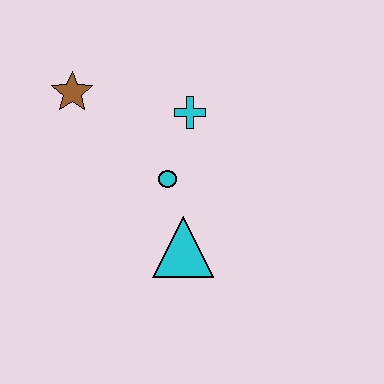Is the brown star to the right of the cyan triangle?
No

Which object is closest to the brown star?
The cyan cross is closest to the brown star.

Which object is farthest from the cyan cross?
The cyan triangle is farthest from the cyan cross.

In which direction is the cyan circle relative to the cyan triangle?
The cyan circle is above the cyan triangle.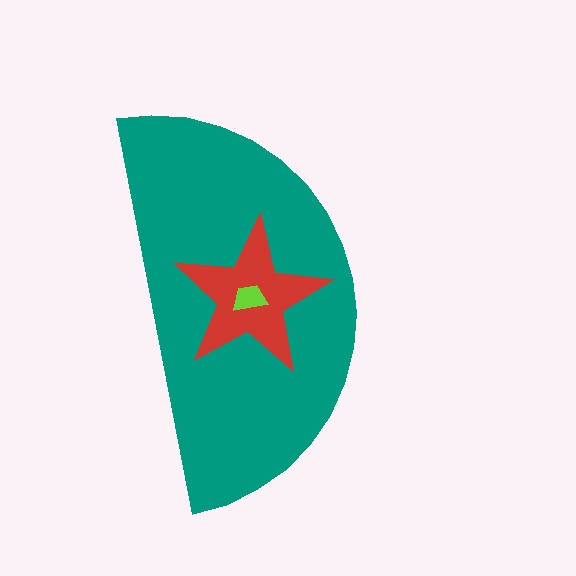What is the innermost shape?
The lime trapezoid.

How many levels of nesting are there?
3.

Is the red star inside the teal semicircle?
Yes.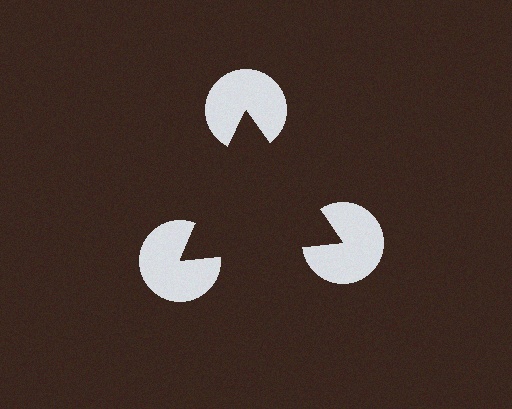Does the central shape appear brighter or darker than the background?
It typically appears slightly darker than the background, even though no actual brightness change is drawn.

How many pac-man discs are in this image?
There are 3 — one at each vertex of the illusory triangle.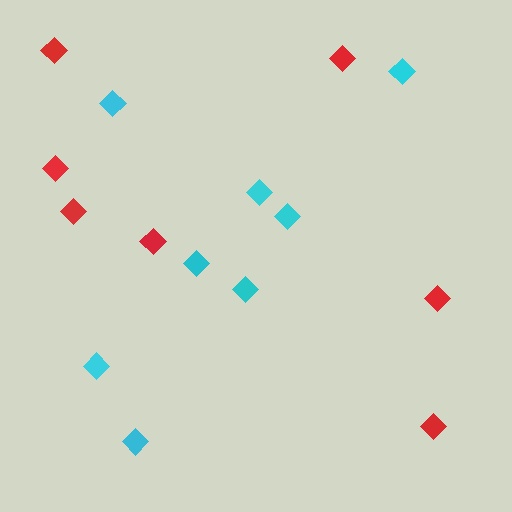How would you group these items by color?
There are 2 groups: one group of cyan diamonds (8) and one group of red diamonds (7).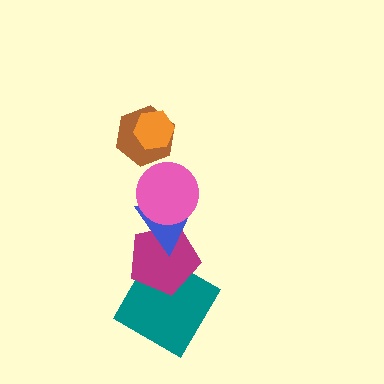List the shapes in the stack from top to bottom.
From top to bottom: the orange hexagon, the brown hexagon, the pink circle, the blue triangle, the magenta pentagon, the teal diamond.